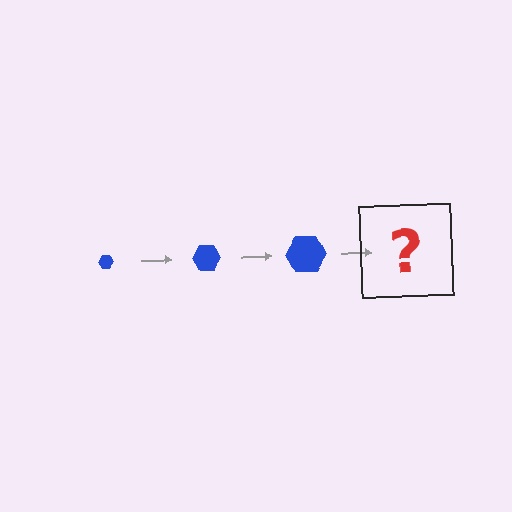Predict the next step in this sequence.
The next step is a blue hexagon, larger than the previous one.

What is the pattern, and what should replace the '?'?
The pattern is that the hexagon gets progressively larger each step. The '?' should be a blue hexagon, larger than the previous one.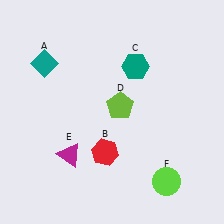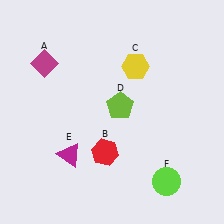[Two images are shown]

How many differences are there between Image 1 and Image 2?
There are 2 differences between the two images.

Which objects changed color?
A changed from teal to magenta. C changed from teal to yellow.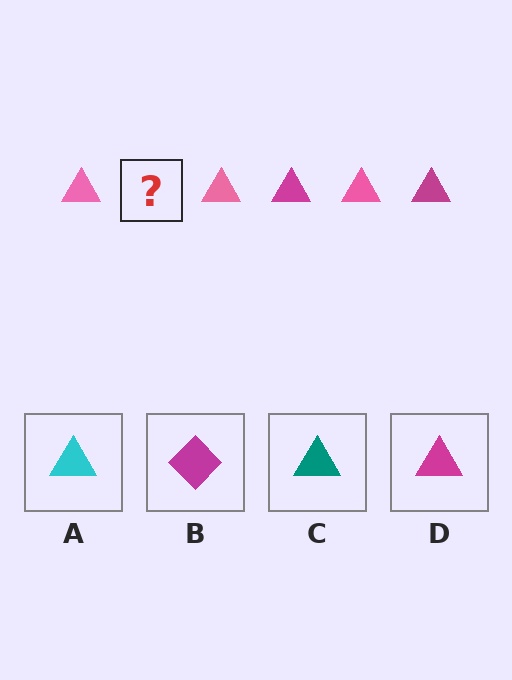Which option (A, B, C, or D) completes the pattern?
D.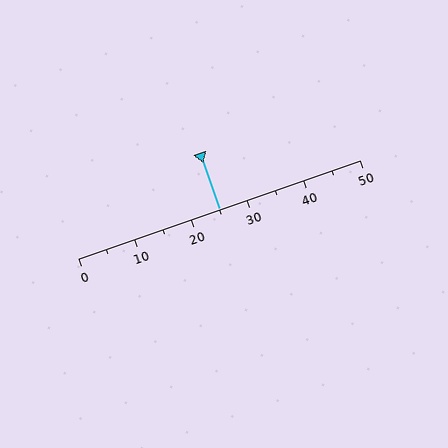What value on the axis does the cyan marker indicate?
The marker indicates approximately 25.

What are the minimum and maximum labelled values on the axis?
The axis runs from 0 to 50.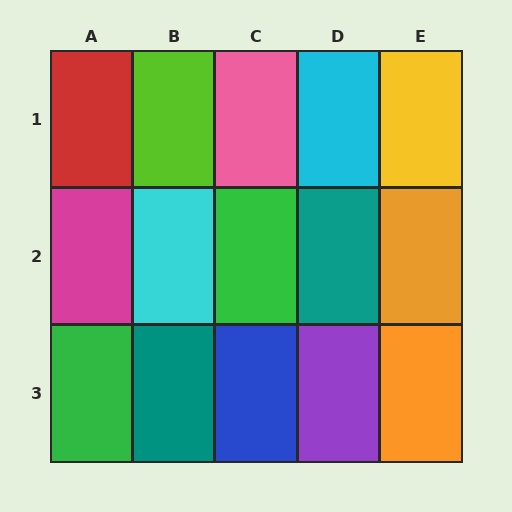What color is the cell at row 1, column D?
Cyan.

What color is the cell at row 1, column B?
Lime.